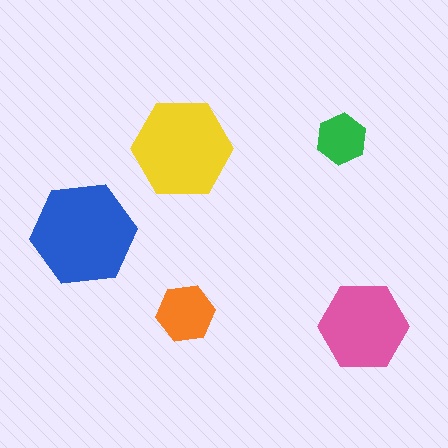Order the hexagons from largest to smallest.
the blue one, the yellow one, the pink one, the orange one, the green one.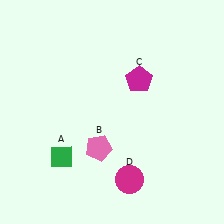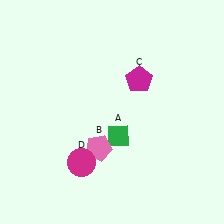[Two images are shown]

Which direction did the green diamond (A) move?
The green diamond (A) moved right.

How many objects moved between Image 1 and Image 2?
2 objects moved between the two images.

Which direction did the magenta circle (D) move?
The magenta circle (D) moved left.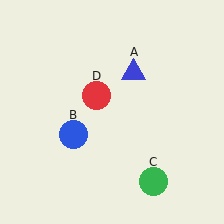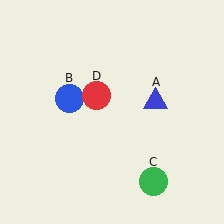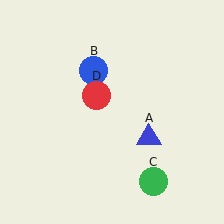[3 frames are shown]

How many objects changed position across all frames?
2 objects changed position: blue triangle (object A), blue circle (object B).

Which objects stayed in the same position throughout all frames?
Green circle (object C) and red circle (object D) remained stationary.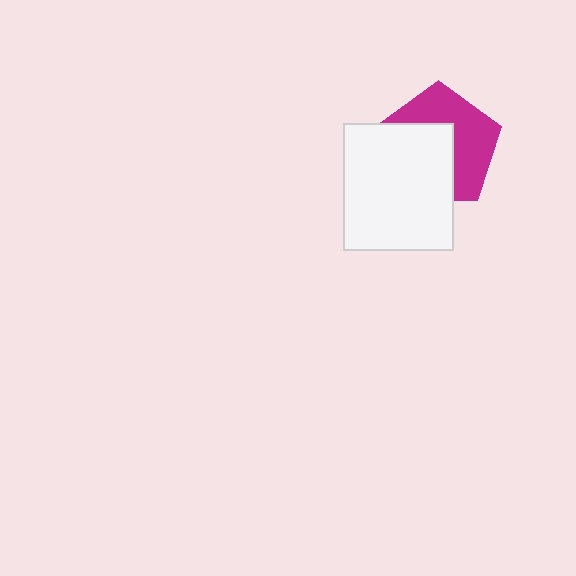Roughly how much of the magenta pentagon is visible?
About half of it is visible (roughly 51%).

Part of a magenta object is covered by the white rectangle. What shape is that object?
It is a pentagon.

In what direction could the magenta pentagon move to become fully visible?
The magenta pentagon could move toward the upper-right. That would shift it out from behind the white rectangle entirely.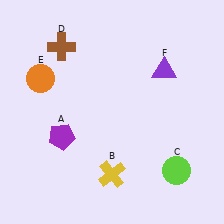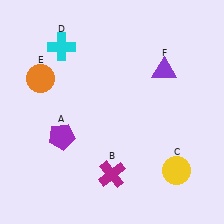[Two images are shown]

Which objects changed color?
B changed from yellow to magenta. C changed from lime to yellow. D changed from brown to cyan.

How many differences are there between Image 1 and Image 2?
There are 3 differences between the two images.